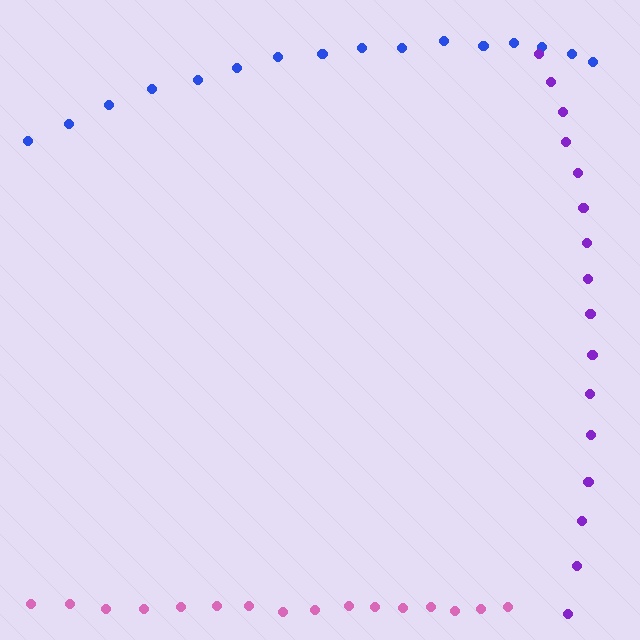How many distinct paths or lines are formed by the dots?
There are 3 distinct paths.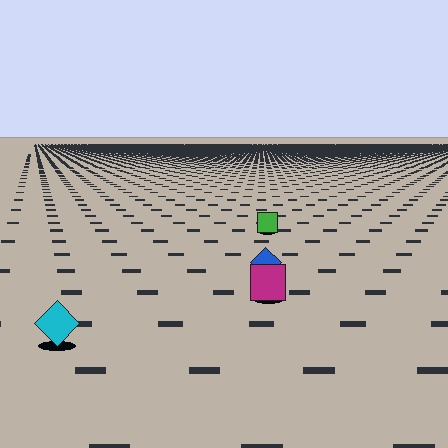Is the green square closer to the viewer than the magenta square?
No. The magenta square is closer — you can tell from the texture gradient: the ground texture is coarser near it.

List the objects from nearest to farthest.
From nearest to farthest: the cyan diamond, the magenta square, the blue diamond, the green square.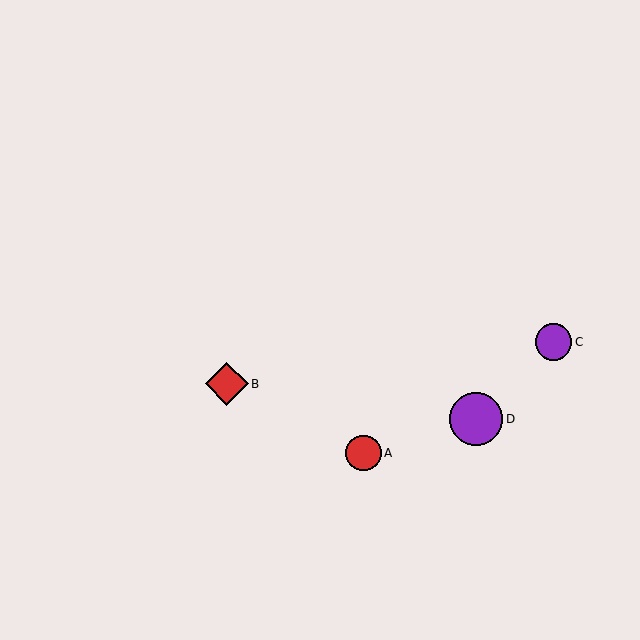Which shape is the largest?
The purple circle (labeled D) is the largest.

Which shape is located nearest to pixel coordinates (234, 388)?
The red diamond (labeled B) at (227, 384) is nearest to that location.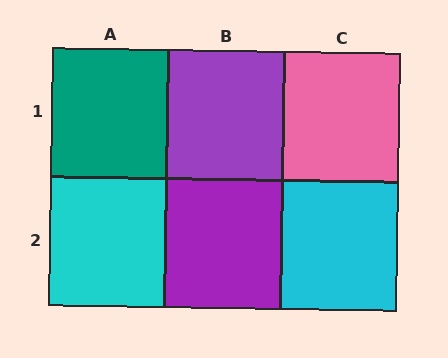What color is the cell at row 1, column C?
Pink.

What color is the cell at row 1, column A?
Teal.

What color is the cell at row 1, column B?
Purple.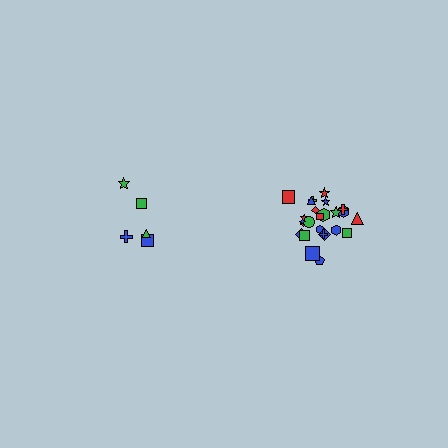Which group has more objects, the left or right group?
The right group.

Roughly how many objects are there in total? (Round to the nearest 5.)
Roughly 30 objects in total.